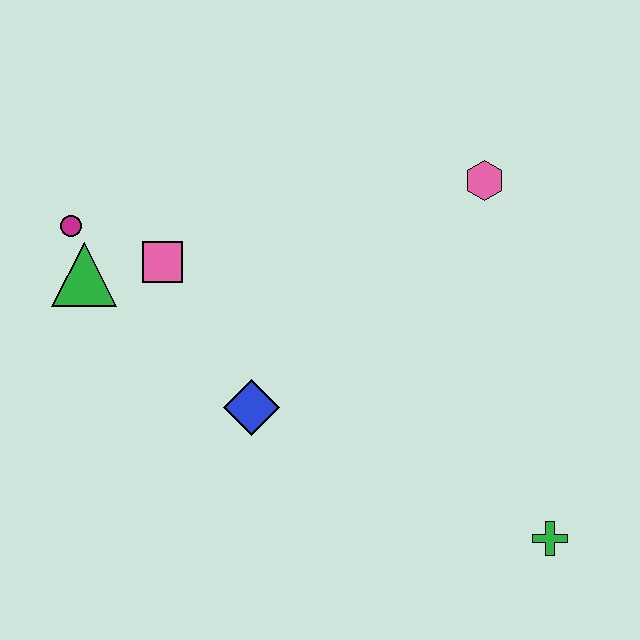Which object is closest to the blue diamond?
The pink square is closest to the blue diamond.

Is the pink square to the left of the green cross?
Yes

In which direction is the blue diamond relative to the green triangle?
The blue diamond is to the right of the green triangle.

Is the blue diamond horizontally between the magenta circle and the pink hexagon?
Yes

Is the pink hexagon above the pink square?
Yes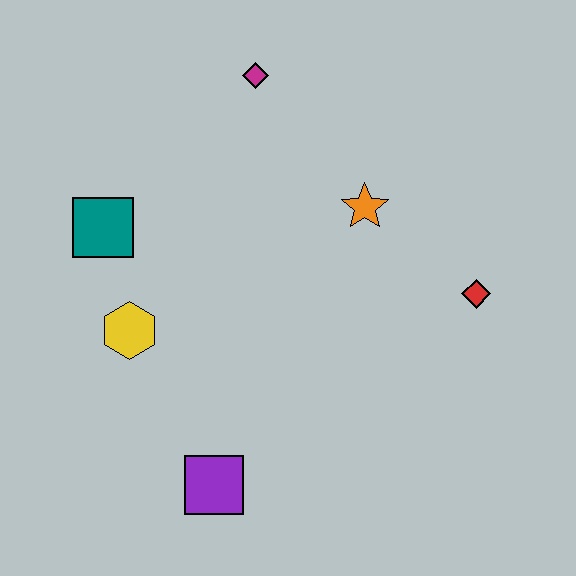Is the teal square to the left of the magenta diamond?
Yes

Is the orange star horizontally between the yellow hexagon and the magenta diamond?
No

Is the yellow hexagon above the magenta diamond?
No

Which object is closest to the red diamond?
The orange star is closest to the red diamond.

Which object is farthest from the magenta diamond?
The purple square is farthest from the magenta diamond.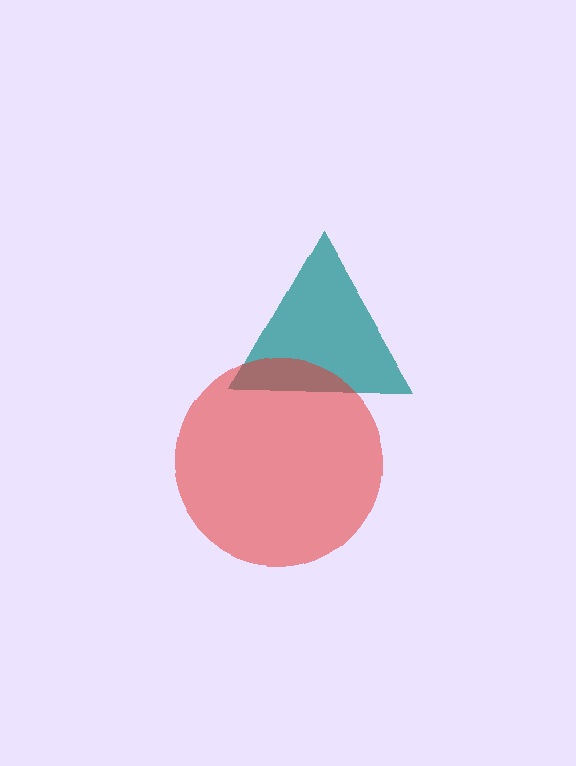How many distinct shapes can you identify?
There are 2 distinct shapes: a teal triangle, a red circle.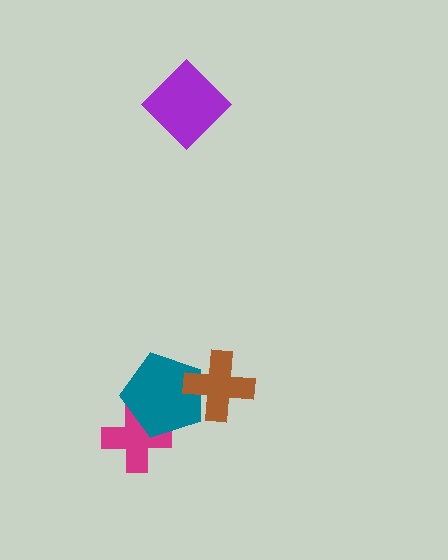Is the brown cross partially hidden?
No, no other shape covers it.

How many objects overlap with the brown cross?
1 object overlaps with the brown cross.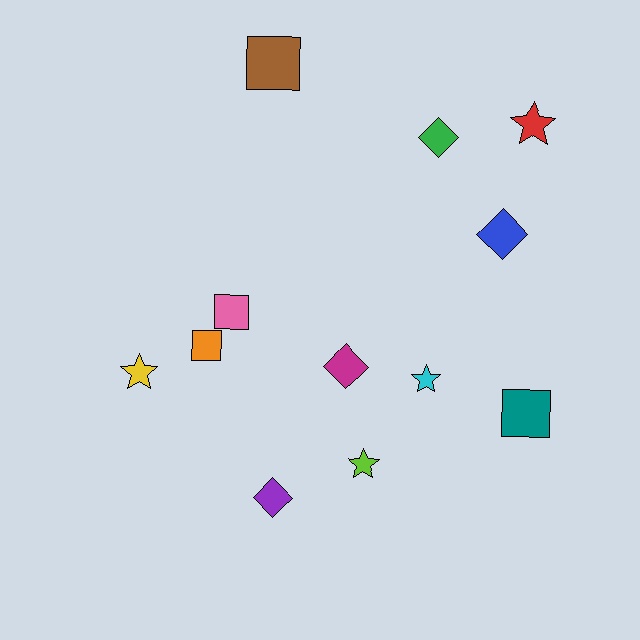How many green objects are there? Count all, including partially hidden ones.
There is 1 green object.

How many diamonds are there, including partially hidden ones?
There are 4 diamonds.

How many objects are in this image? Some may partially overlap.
There are 12 objects.